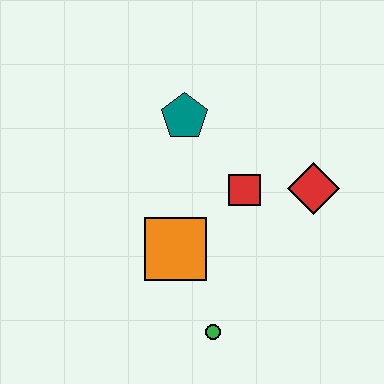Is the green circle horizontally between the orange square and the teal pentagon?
No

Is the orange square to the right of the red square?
No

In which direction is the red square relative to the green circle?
The red square is above the green circle.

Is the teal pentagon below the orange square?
No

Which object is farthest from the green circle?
The teal pentagon is farthest from the green circle.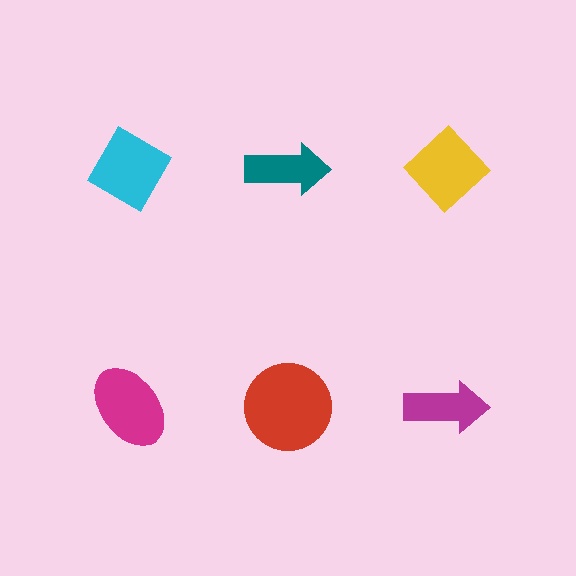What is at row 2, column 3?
A magenta arrow.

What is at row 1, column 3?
A yellow diamond.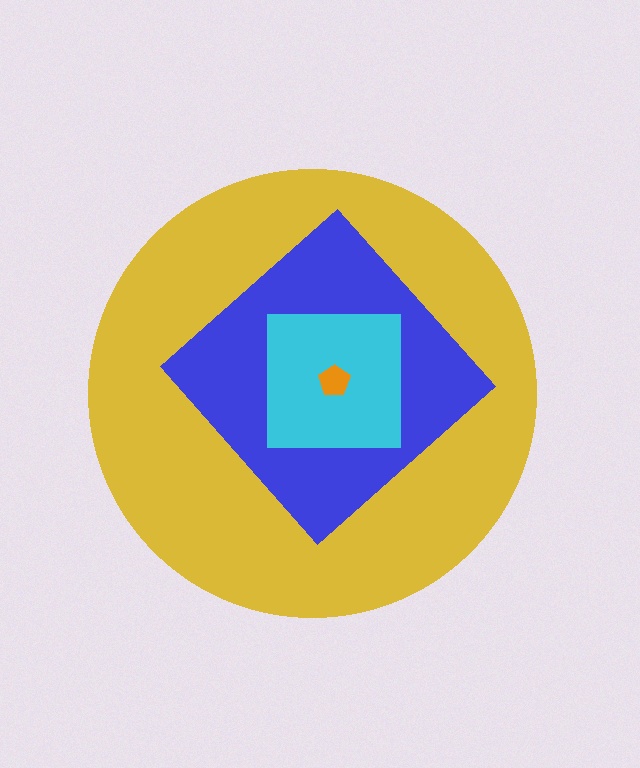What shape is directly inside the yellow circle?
The blue diamond.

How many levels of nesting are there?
4.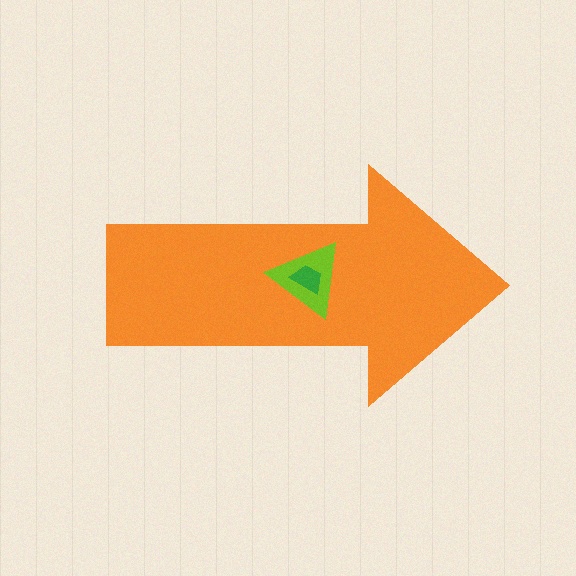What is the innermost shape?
The green trapezoid.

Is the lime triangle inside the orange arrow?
Yes.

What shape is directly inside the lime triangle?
The green trapezoid.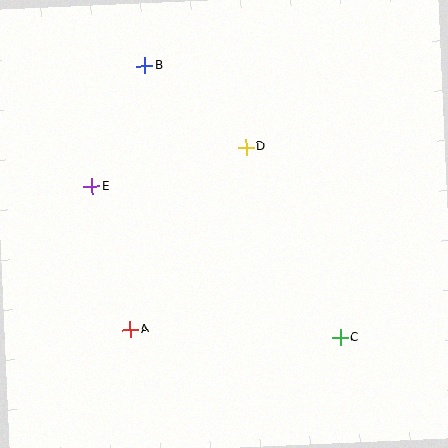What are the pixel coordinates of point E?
Point E is at (92, 187).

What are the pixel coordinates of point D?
Point D is at (246, 147).